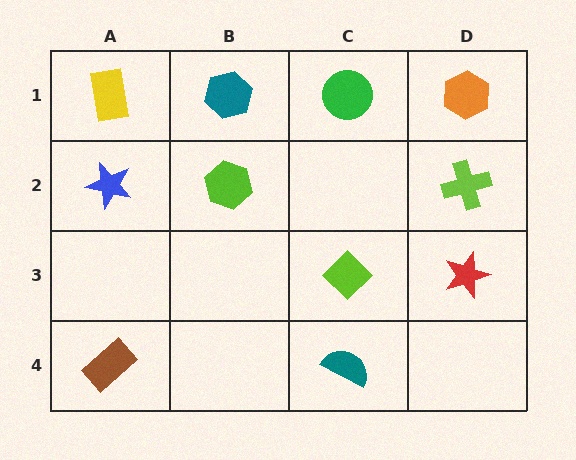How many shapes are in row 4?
2 shapes.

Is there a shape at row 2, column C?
No, that cell is empty.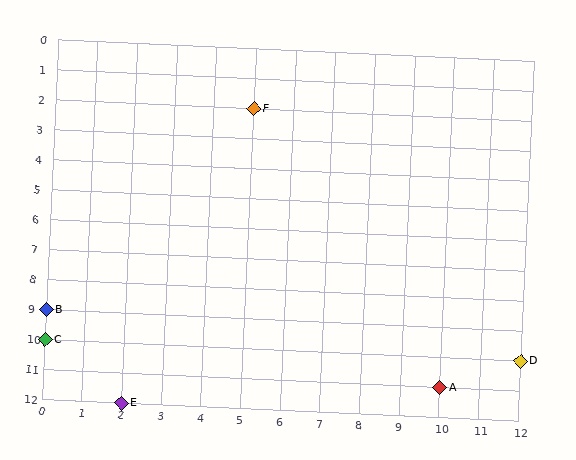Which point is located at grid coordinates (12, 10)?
Point D is at (12, 10).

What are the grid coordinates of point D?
Point D is at grid coordinates (12, 10).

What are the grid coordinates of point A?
Point A is at grid coordinates (10, 11).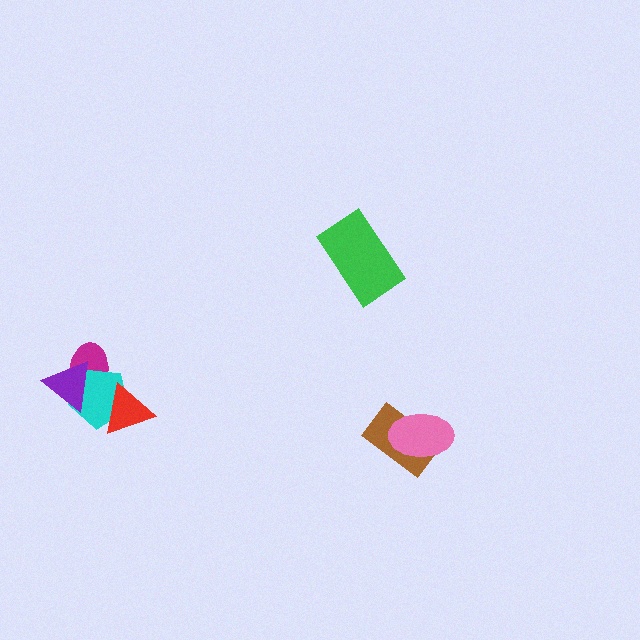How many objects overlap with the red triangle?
1 object overlaps with the red triangle.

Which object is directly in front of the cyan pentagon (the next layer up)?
The red triangle is directly in front of the cyan pentagon.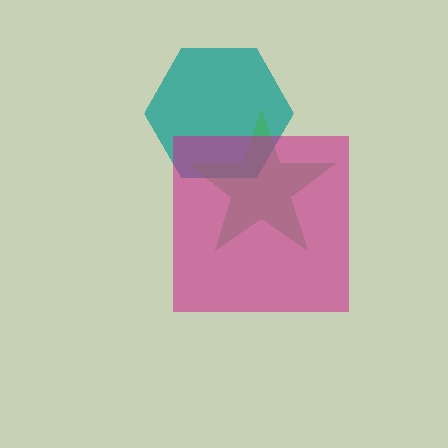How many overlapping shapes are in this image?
There are 3 overlapping shapes in the image.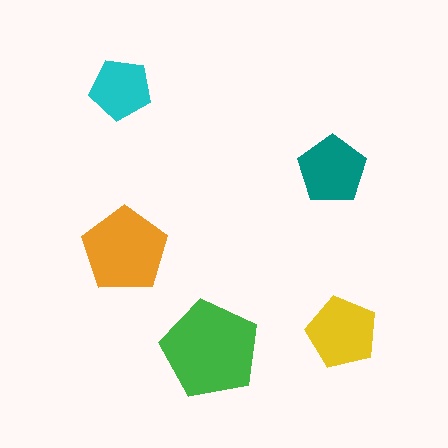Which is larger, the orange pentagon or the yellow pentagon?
The orange one.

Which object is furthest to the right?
The yellow pentagon is rightmost.